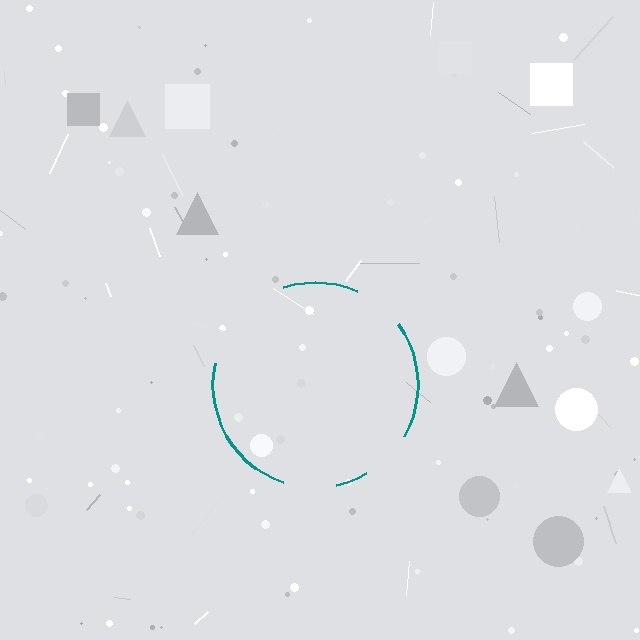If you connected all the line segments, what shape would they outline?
They would outline a circle.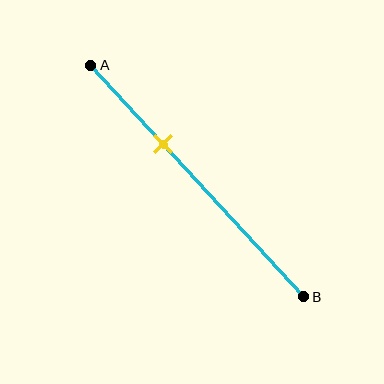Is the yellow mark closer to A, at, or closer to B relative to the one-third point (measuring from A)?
The yellow mark is approximately at the one-third point of segment AB.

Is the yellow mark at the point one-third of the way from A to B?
Yes, the mark is approximately at the one-third point.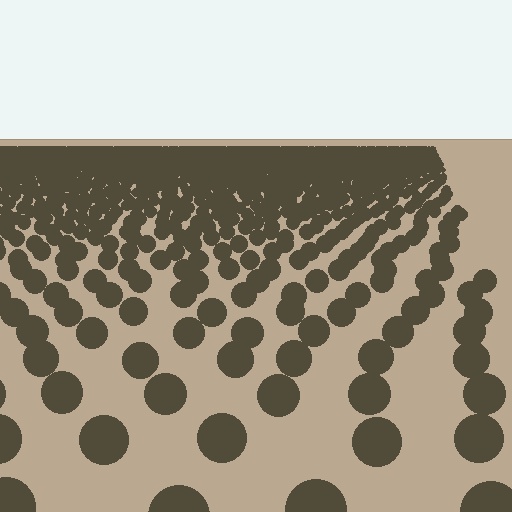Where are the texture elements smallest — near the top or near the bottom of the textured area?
Near the top.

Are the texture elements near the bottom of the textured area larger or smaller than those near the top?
Larger. Near the bottom, elements are closer to the viewer and appear at a bigger on-screen size.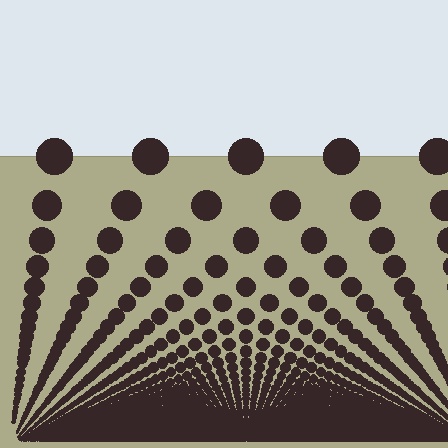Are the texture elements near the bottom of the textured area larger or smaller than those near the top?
Smaller. The gradient is inverted — elements near the bottom are smaller and denser.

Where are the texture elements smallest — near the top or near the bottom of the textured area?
Near the bottom.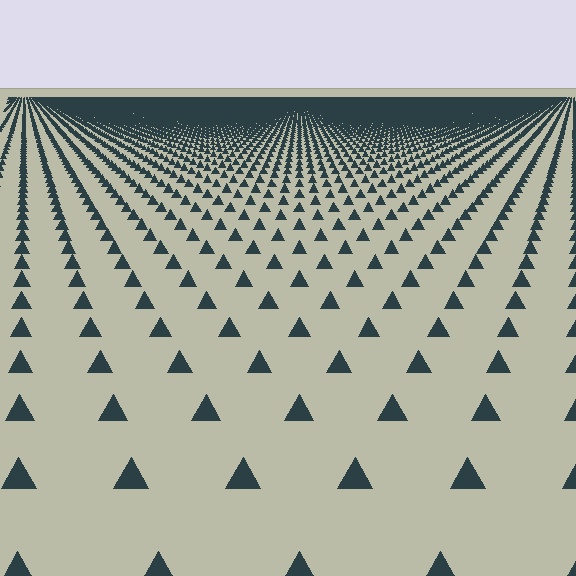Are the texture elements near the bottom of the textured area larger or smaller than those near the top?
Larger. Near the bottom, elements are closer to the viewer and appear at a bigger on-screen size.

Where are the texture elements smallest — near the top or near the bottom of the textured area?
Near the top.